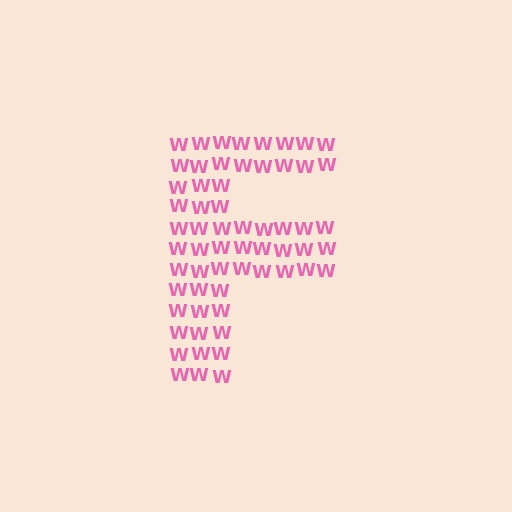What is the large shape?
The large shape is the letter F.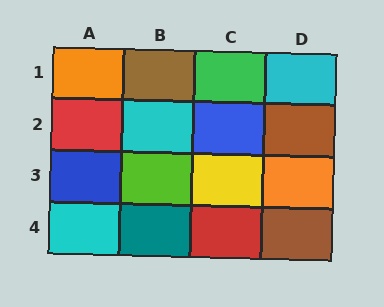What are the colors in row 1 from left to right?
Orange, brown, green, cyan.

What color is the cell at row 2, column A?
Red.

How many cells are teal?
1 cell is teal.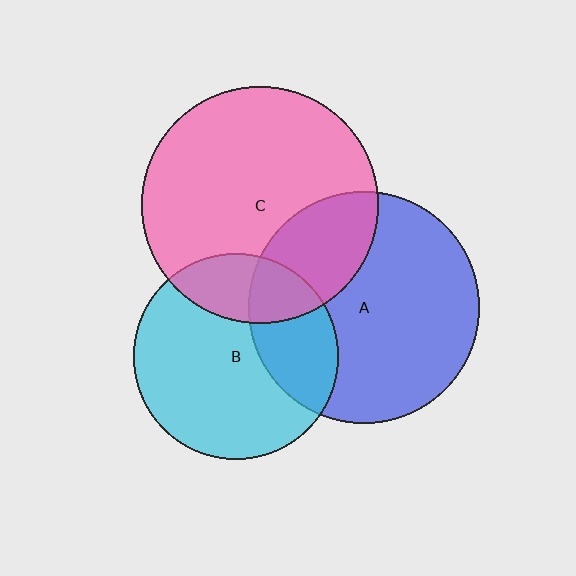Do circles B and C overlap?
Yes.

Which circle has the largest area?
Circle C (pink).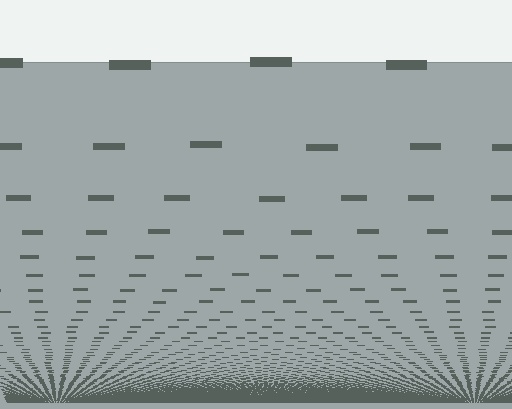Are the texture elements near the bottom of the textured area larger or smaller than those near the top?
Smaller. The gradient is inverted — elements near the bottom are smaller and denser.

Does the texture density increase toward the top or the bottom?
Density increases toward the bottom.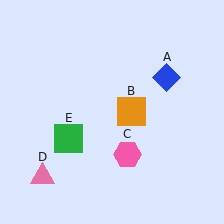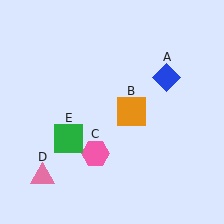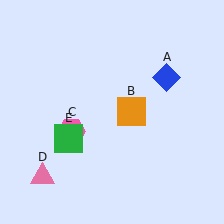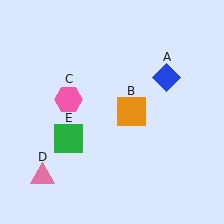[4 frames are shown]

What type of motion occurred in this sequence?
The pink hexagon (object C) rotated clockwise around the center of the scene.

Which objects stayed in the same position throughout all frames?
Blue diamond (object A) and orange square (object B) and pink triangle (object D) and green square (object E) remained stationary.